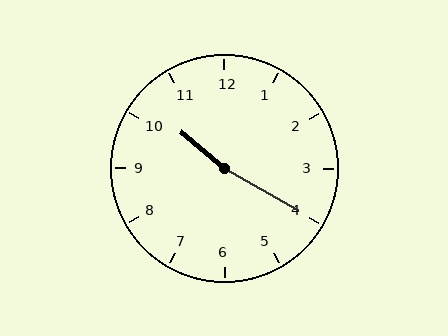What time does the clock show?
10:20.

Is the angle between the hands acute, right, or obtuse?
It is obtuse.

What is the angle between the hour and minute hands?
Approximately 170 degrees.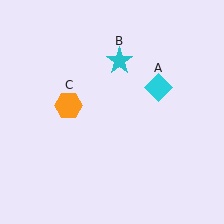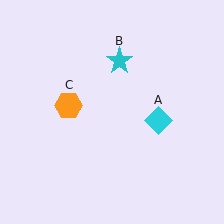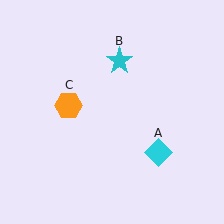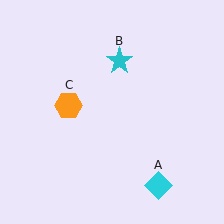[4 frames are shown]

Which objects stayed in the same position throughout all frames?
Cyan star (object B) and orange hexagon (object C) remained stationary.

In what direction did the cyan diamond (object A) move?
The cyan diamond (object A) moved down.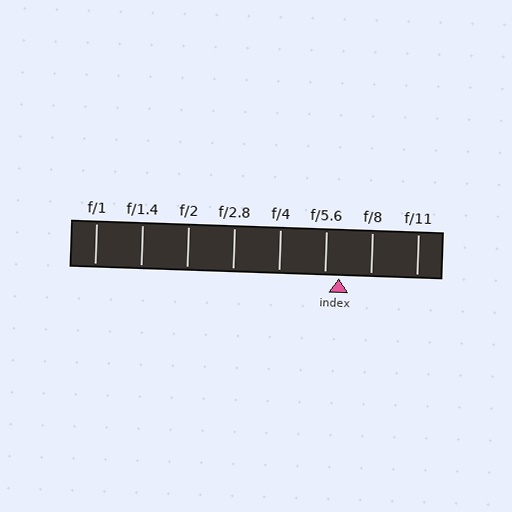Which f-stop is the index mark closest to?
The index mark is closest to f/5.6.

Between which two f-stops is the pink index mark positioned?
The index mark is between f/5.6 and f/8.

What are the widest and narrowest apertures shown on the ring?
The widest aperture shown is f/1 and the narrowest is f/11.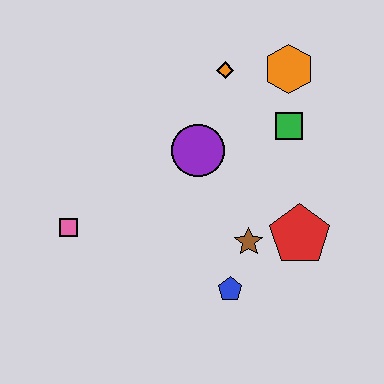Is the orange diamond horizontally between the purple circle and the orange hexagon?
Yes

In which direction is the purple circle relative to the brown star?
The purple circle is above the brown star.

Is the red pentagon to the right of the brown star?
Yes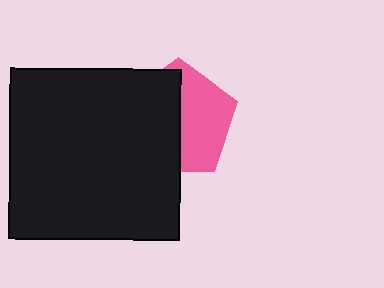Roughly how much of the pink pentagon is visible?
About half of it is visible (roughly 47%).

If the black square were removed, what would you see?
You would see the complete pink pentagon.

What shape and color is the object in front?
The object in front is a black square.